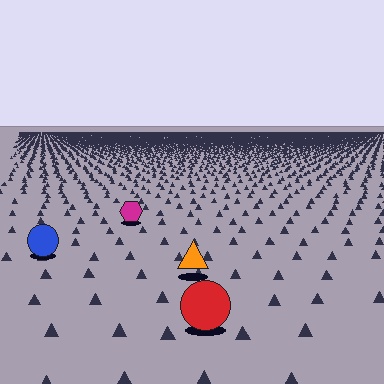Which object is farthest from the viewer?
The magenta hexagon is farthest from the viewer. It appears smaller and the ground texture around it is denser.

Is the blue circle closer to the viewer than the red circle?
No. The red circle is closer — you can tell from the texture gradient: the ground texture is coarser near it.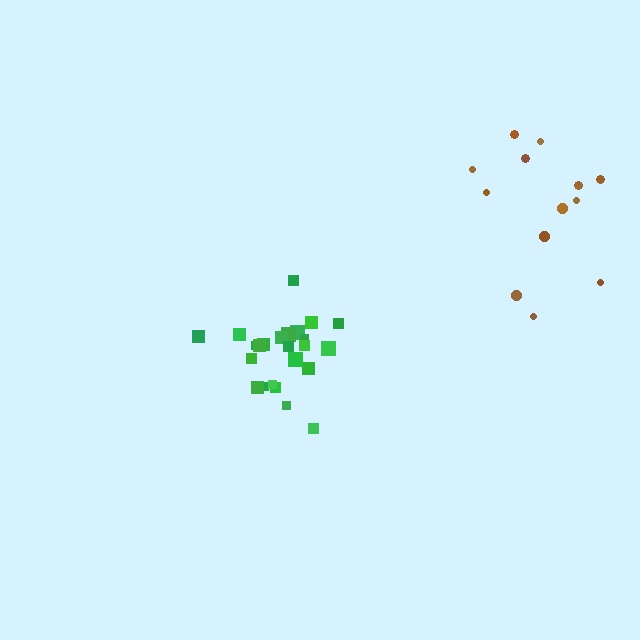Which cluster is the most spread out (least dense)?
Brown.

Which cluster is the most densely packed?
Green.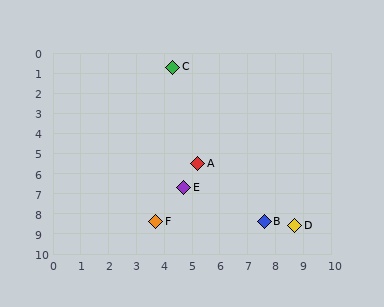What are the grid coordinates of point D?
Point D is at approximately (8.7, 8.6).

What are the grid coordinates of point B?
Point B is at approximately (7.6, 8.4).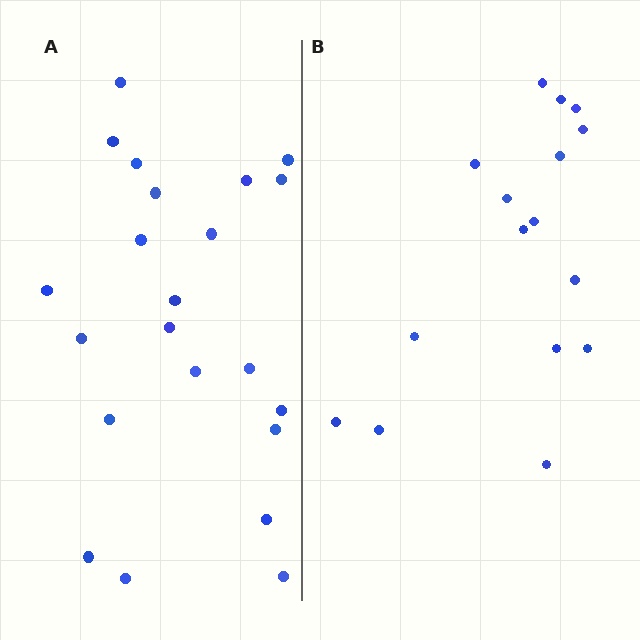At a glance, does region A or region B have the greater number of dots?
Region A (the left region) has more dots.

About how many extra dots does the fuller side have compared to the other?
Region A has about 6 more dots than region B.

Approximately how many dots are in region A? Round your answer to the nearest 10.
About 20 dots. (The exact count is 22, which rounds to 20.)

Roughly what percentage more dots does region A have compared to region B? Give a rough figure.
About 40% more.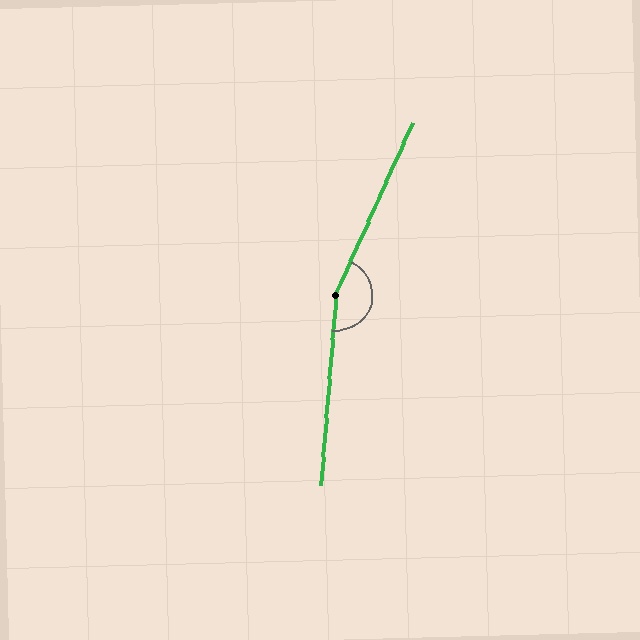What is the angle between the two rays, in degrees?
Approximately 161 degrees.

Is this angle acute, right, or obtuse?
It is obtuse.